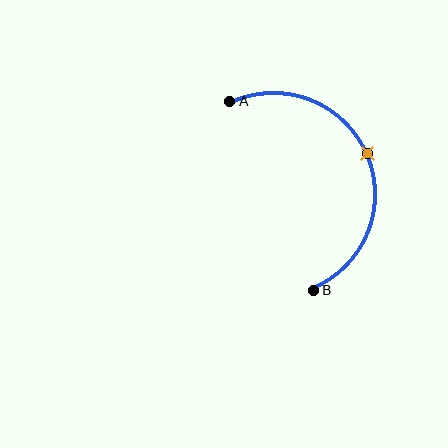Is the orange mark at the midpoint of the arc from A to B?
Yes. The orange mark lies on the arc at equal arc-length from both A and B — it is the arc midpoint.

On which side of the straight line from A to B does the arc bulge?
The arc bulges to the right of the straight line connecting A and B.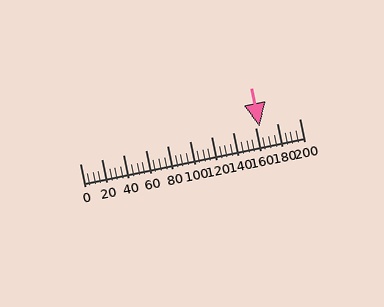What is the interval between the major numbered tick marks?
The major tick marks are spaced 20 units apart.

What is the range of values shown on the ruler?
The ruler shows values from 0 to 200.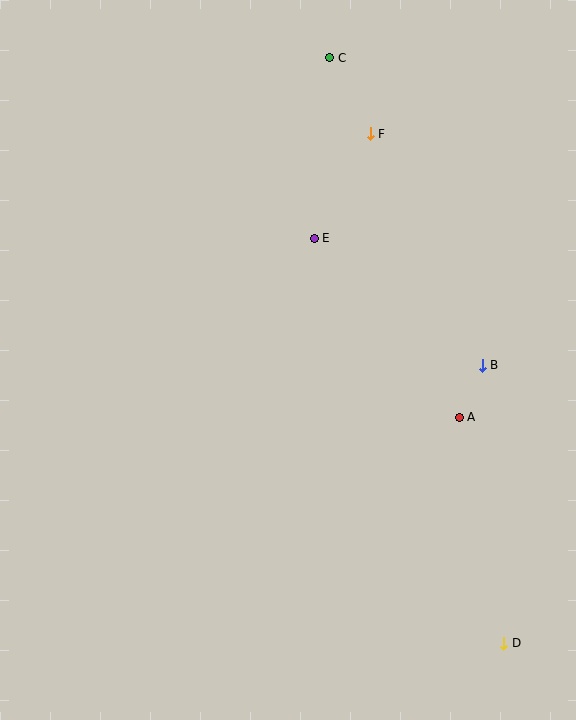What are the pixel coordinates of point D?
Point D is at (504, 643).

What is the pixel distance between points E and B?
The distance between E and B is 211 pixels.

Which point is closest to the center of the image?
Point E at (314, 238) is closest to the center.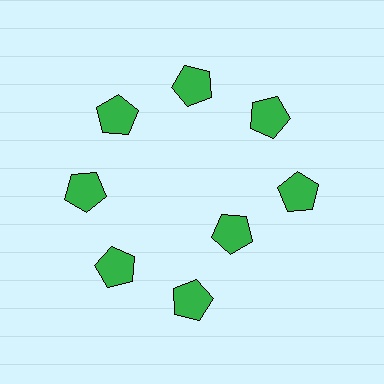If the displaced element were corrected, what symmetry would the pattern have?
It would have 8-fold rotational symmetry — the pattern would map onto itself every 45 degrees.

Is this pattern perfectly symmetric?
No. The 8 green pentagons are arranged in a ring, but one element near the 4 o'clock position is pulled inward toward the center, breaking the 8-fold rotational symmetry.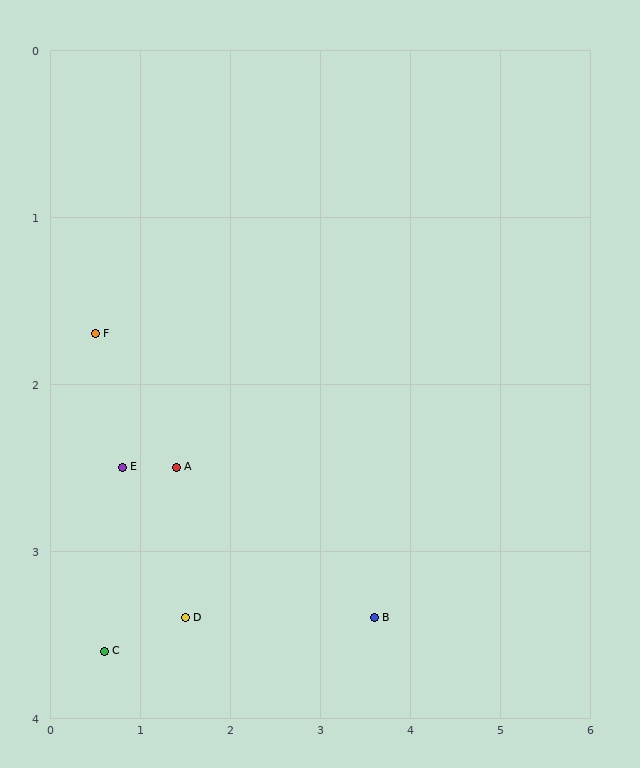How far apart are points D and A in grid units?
Points D and A are about 0.9 grid units apart.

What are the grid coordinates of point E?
Point E is at approximately (0.8, 2.5).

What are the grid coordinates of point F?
Point F is at approximately (0.5, 1.7).